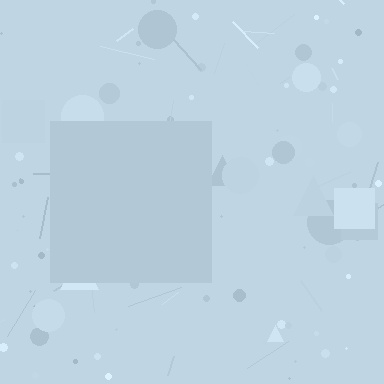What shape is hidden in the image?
A square is hidden in the image.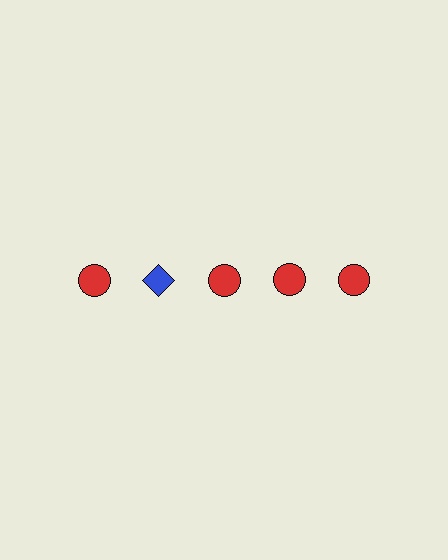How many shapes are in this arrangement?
There are 5 shapes arranged in a grid pattern.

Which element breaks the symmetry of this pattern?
The blue diamond in the top row, second from left column breaks the symmetry. All other shapes are red circles.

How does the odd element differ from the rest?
It differs in both color (blue instead of red) and shape (diamond instead of circle).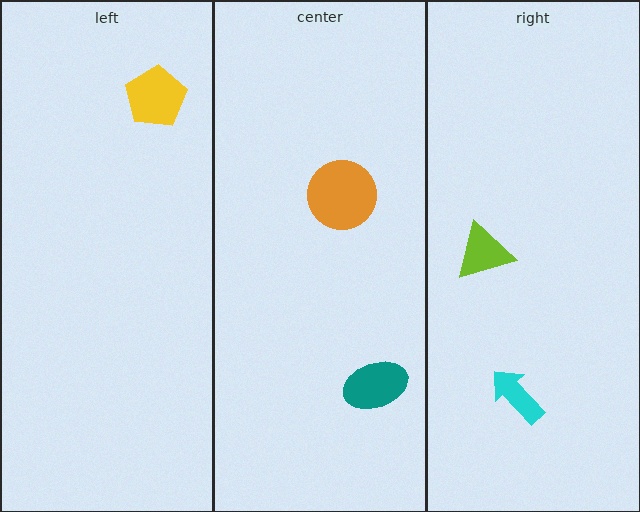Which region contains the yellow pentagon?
The left region.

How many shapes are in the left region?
1.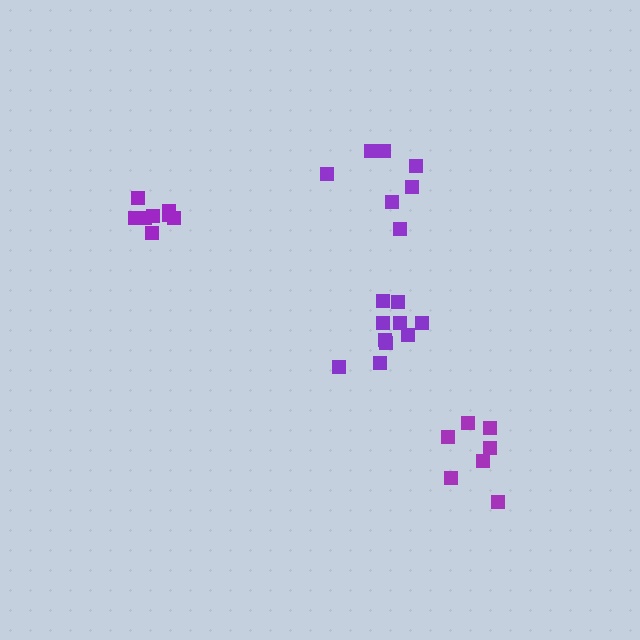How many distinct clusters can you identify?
There are 4 distinct clusters.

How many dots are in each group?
Group 1: 8 dots, Group 2: 7 dots, Group 3: 10 dots, Group 4: 7 dots (32 total).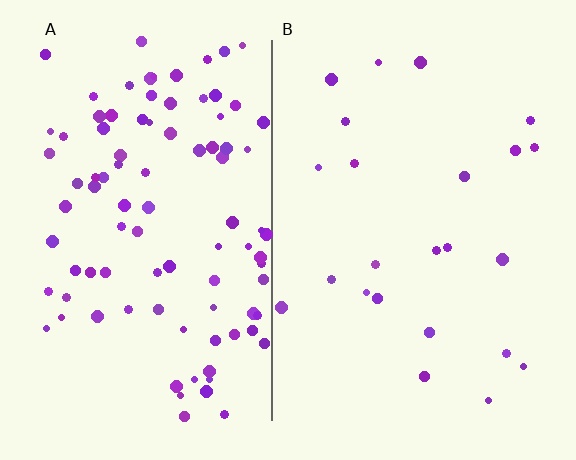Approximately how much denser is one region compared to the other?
Approximately 4.0× — region A over region B.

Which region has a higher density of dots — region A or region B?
A (the left).